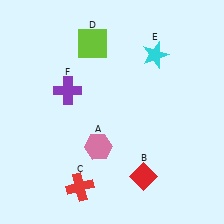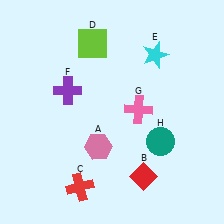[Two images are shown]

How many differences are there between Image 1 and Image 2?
There are 2 differences between the two images.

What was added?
A pink cross (G), a teal circle (H) were added in Image 2.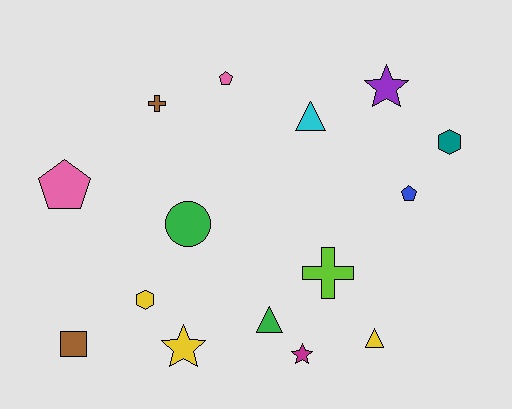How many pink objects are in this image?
There are 2 pink objects.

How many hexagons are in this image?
There are 2 hexagons.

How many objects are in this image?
There are 15 objects.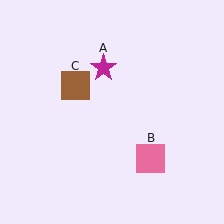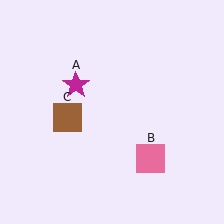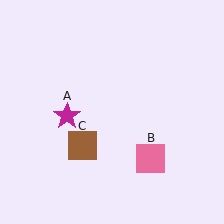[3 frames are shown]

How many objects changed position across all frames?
2 objects changed position: magenta star (object A), brown square (object C).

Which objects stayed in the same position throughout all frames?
Pink square (object B) remained stationary.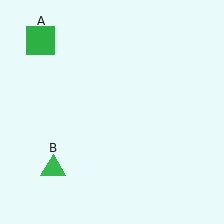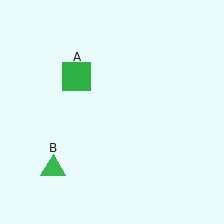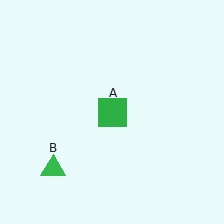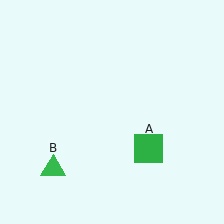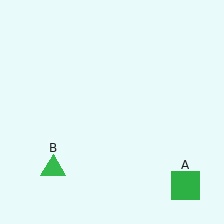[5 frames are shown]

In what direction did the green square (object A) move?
The green square (object A) moved down and to the right.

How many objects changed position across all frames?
1 object changed position: green square (object A).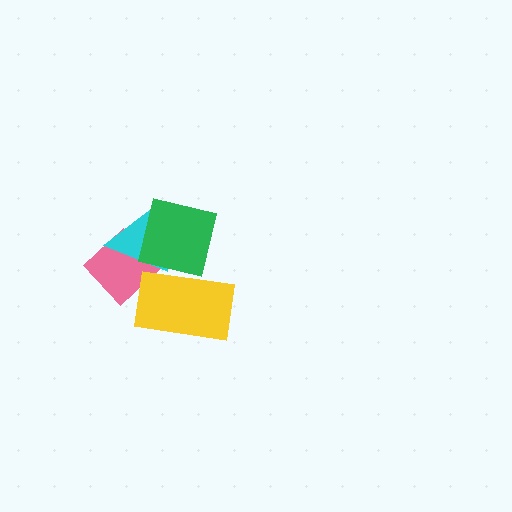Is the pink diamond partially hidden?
Yes, it is partially covered by another shape.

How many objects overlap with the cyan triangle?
3 objects overlap with the cyan triangle.